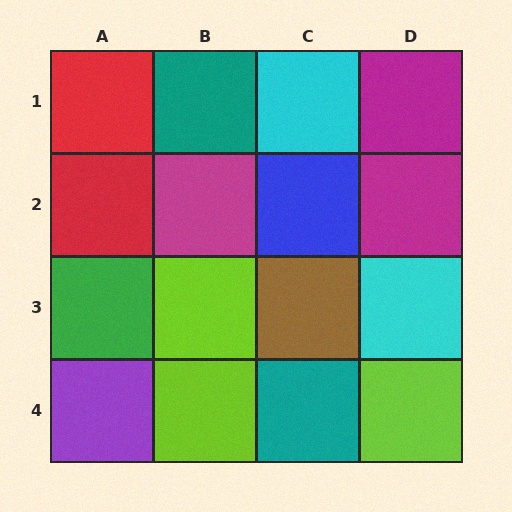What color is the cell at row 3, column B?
Lime.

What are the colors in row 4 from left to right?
Purple, lime, teal, lime.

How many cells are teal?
2 cells are teal.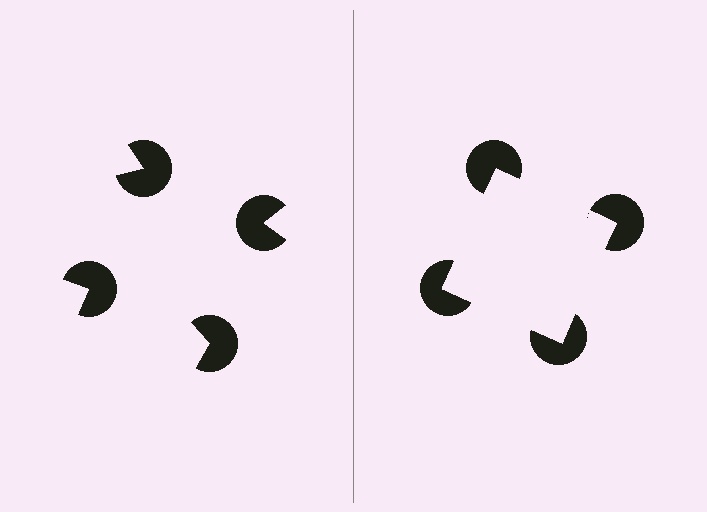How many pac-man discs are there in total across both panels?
8 — 4 on each side.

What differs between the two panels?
The pac-man discs are positioned identically on both sides; only the wedge orientations differ. On the right they align to a square; on the left they are misaligned.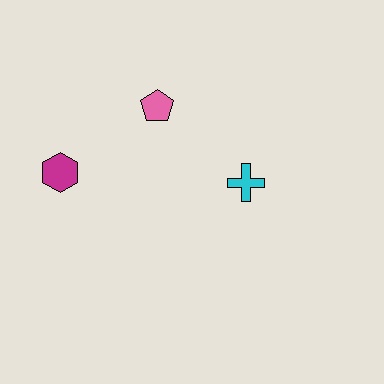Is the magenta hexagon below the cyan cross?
No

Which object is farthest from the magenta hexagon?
The cyan cross is farthest from the magenta hexagon.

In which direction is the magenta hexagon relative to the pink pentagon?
The magenta hexagon is to the left of the pink pentagon.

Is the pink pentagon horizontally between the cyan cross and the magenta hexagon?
Yes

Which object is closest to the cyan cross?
The pink pentagon is closest to the cyan cross.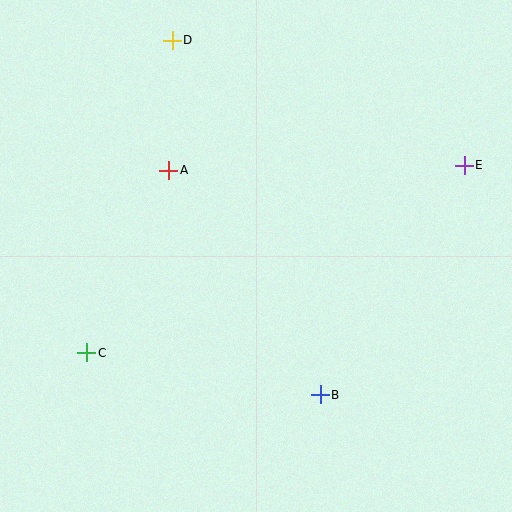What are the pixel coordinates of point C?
Point C is at (87, 353).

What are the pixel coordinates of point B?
Point B is at (320, 395).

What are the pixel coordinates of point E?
Point E is at (464, 165).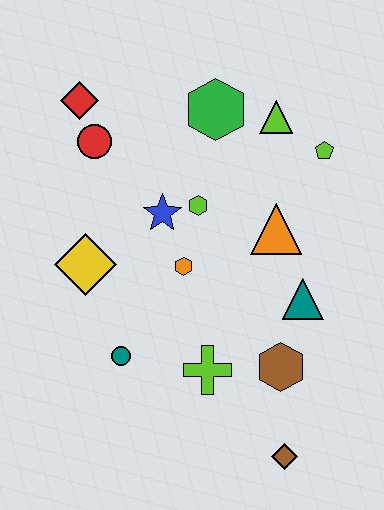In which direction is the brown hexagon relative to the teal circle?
The brown hexagon is to the right of the teal circle.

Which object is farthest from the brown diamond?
The red diamond is farthest from the brown diamond.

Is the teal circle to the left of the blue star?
Yes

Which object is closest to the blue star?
The lime hexagon is closest to the blue star.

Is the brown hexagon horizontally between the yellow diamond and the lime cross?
No